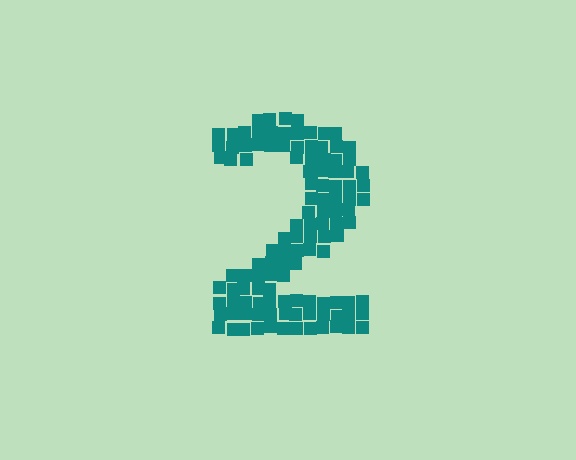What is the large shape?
The large shape is the digit 2.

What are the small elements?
The small elements are squares.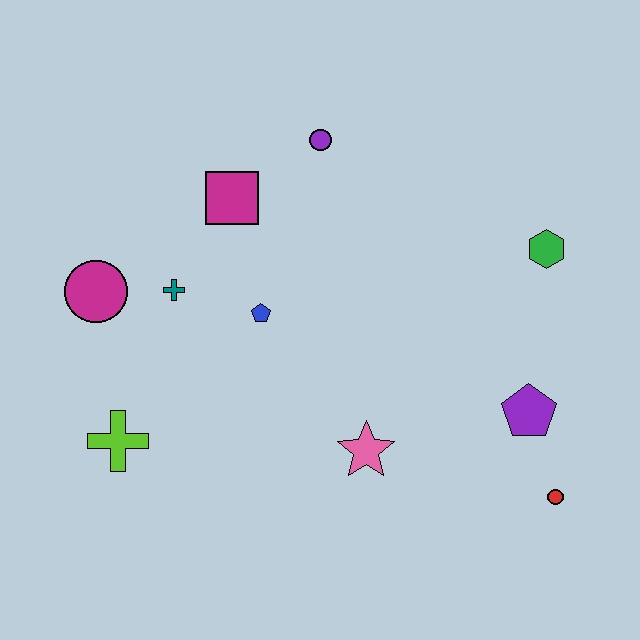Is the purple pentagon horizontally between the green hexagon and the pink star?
Yes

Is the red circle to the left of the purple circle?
No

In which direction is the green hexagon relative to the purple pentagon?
The green hexagon is above the purple pentagon.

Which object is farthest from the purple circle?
The red circle is farthest from the purple circle.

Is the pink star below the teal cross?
Yes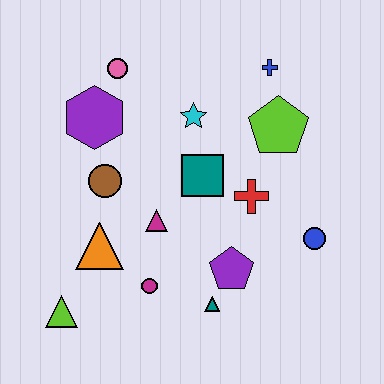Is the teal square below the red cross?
No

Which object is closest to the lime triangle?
The orange triangle is closest to the lime triangle.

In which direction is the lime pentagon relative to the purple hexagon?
The lime pentagon is to the right of the purple hexagon.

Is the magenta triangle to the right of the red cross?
No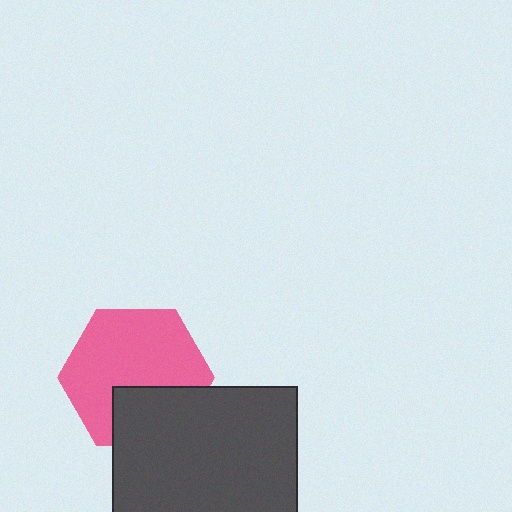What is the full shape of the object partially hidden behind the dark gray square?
The partially hidden object is a pink hexagon.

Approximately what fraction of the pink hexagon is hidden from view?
Roughly 30% of the pink hexagon is hidden behind the dark gray square.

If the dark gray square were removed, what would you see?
You would see the complete pink hexagon.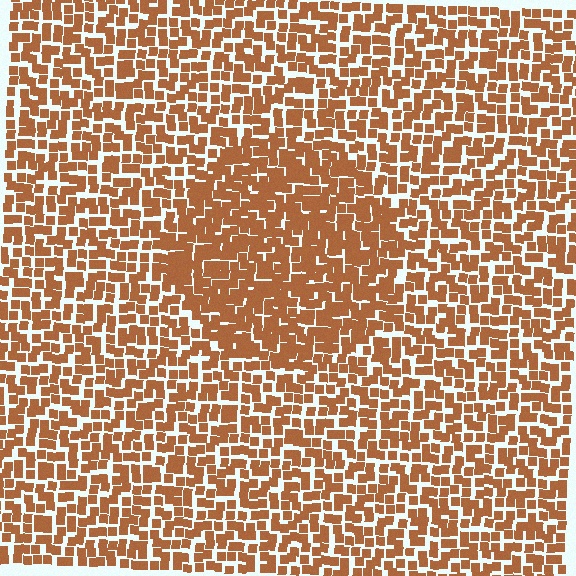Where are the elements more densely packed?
The elements are more densely packed inside the circle boundary.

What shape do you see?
I see a circle.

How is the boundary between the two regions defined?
The boundary is defined by a change in element density (approximately 1.5x ratio). All elements are the same color, size, and shape.